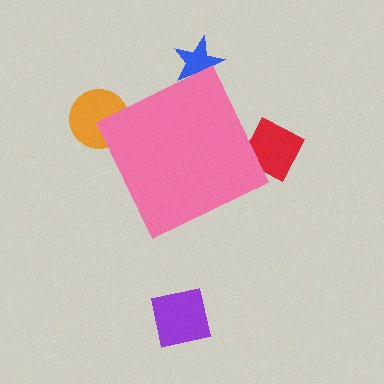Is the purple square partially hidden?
No, the purple square is fully visible.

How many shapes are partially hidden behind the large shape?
3 shapes are partially hidden.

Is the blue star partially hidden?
Yes, the blue star is partially hidden behind the pink diamond.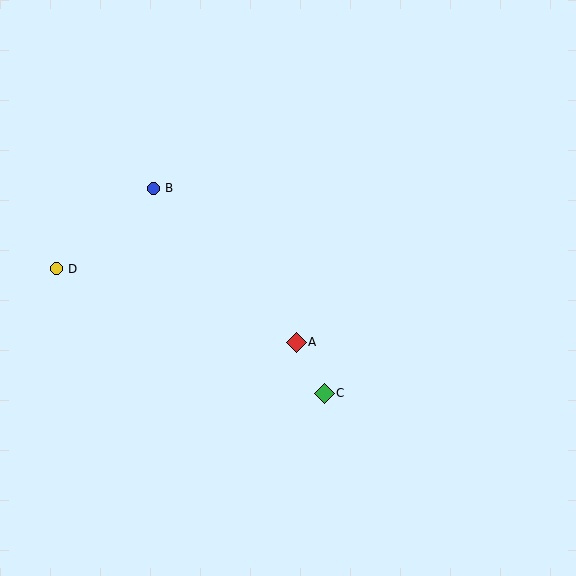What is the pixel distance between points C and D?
The distance between C and D is 295 pixels.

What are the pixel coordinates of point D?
Point D is at (56, 269).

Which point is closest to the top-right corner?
Point A is closest to the top-right corner.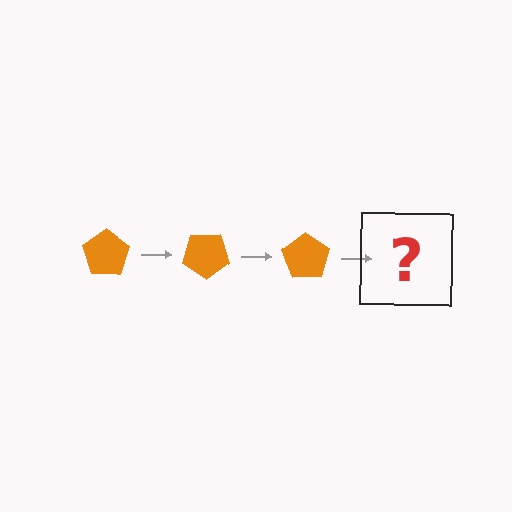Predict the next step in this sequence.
The next step is an orange pentagon rotated 105 degrees.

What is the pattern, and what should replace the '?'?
The pattern is that the pentagon rotates 35 degrees each step. The '?' should be an orange pentagon rotated 105 degrees.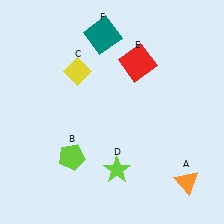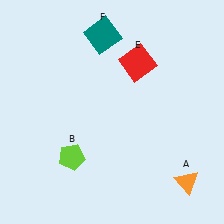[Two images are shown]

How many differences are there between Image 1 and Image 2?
There are 2 differences between the two images.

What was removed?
The yellow diamond (C), the lime star (D) were removed in Image 2.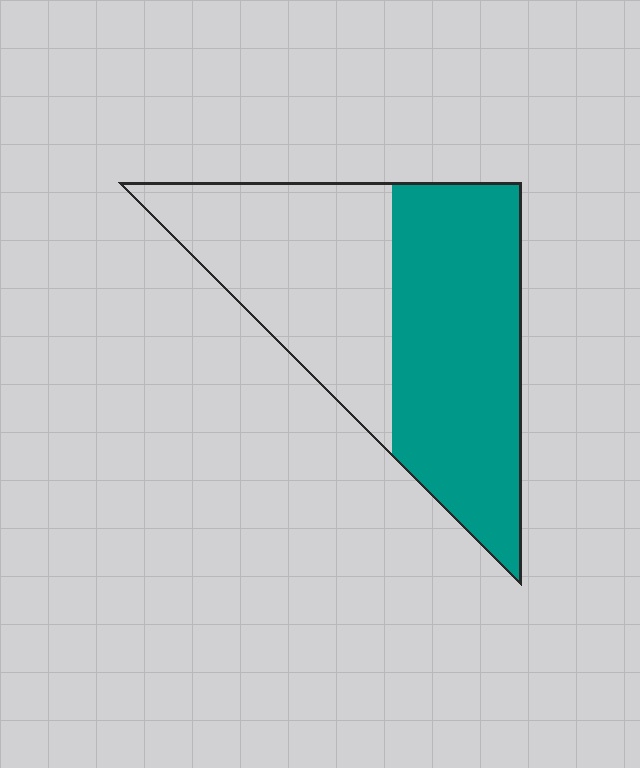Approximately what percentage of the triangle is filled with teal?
Approximately 55%.